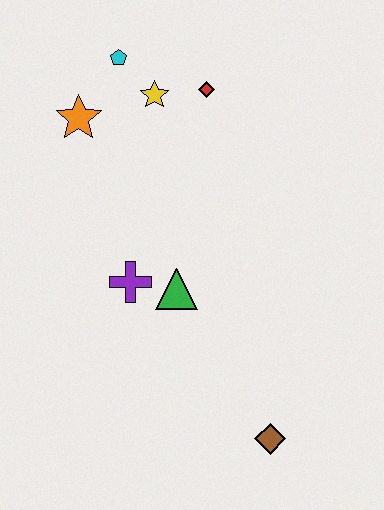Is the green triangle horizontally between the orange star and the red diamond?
Yes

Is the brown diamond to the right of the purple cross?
Yes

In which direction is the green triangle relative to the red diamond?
The green triangle is below the red diamond.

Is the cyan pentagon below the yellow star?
No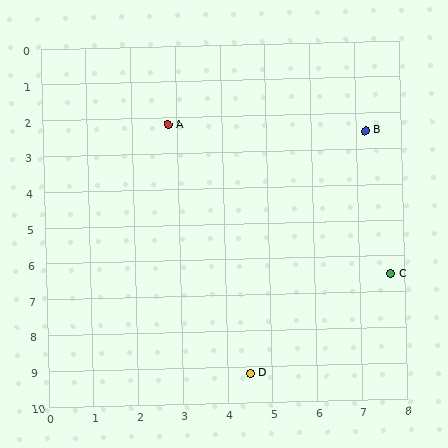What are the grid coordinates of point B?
Point B is at approximately (7.2, 2.5).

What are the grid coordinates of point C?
Point C is at approximately (7.7, 6.5).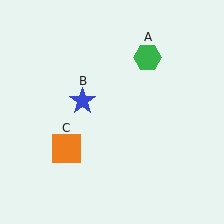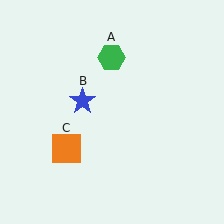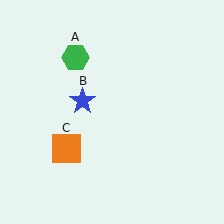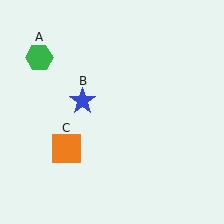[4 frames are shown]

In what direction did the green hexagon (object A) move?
The green hexagon (object A) moved left.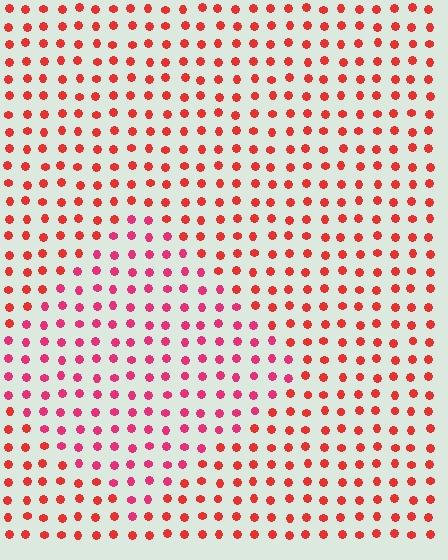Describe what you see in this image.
The image is filled with small red elements in a uniform arrangement. A diamond-shaped region is visible where the elements are tinted to a slightly different hue, forming a subtle color boundary.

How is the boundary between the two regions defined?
The boundary is defined purely by a slight shift in hue (about 25 degrees). Spacing, size, and orientation are identical on both sides.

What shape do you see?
I see a diamond.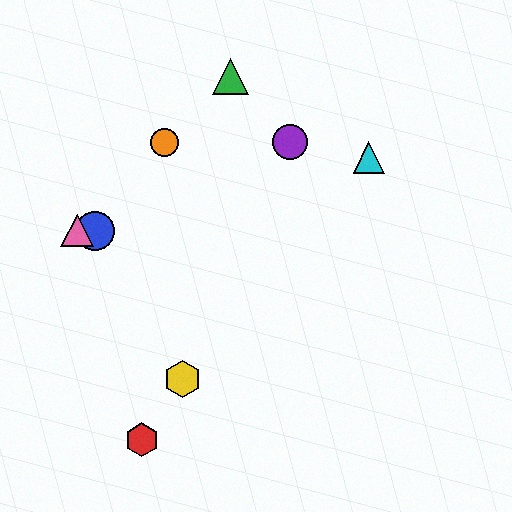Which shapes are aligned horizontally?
The blue circle, the pink triangle are aligned horizontally.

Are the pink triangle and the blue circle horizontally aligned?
Yes, both are at y≈231.